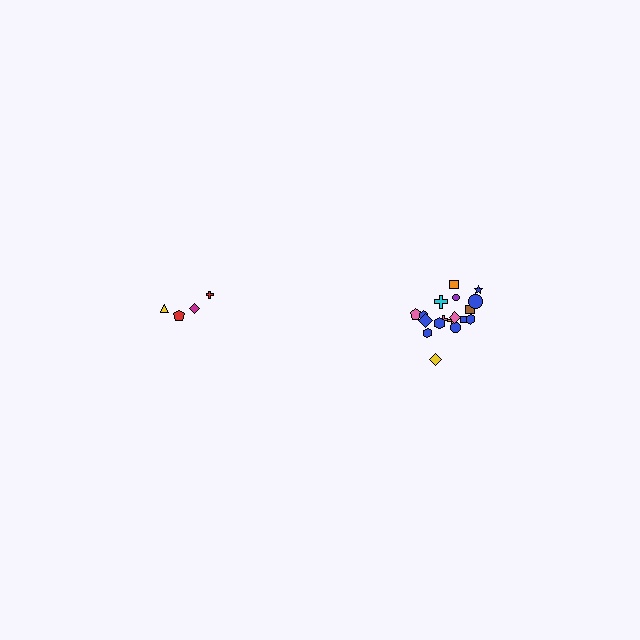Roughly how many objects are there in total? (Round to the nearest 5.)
Roughly 20 objects in total.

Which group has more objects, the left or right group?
The right group.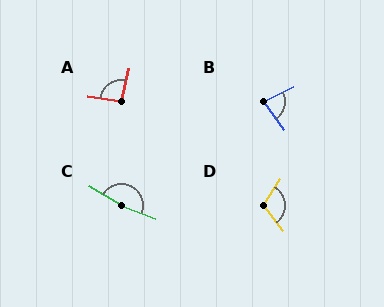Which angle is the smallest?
B, at approximately 79 degrees.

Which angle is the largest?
C, at approximately 169 degrees.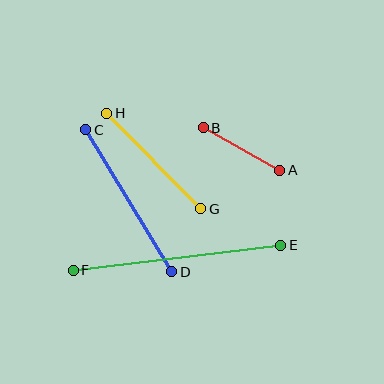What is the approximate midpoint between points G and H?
The midpoint is at approximately (154, 161) pixels.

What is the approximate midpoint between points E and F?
The midpoint is at approximately (177, 258) pixels.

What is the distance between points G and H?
The distance is approximately 134 pixels.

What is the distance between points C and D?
The distance is approximately 166 pixels.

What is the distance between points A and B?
The distance is approximately 88 pixels.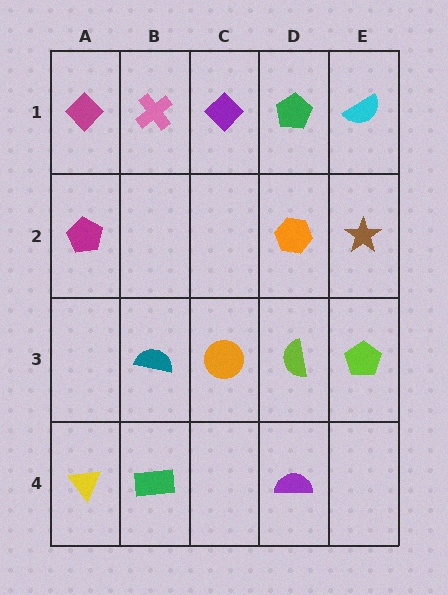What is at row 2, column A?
A magenta pentagon.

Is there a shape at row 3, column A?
No, that cell is empty.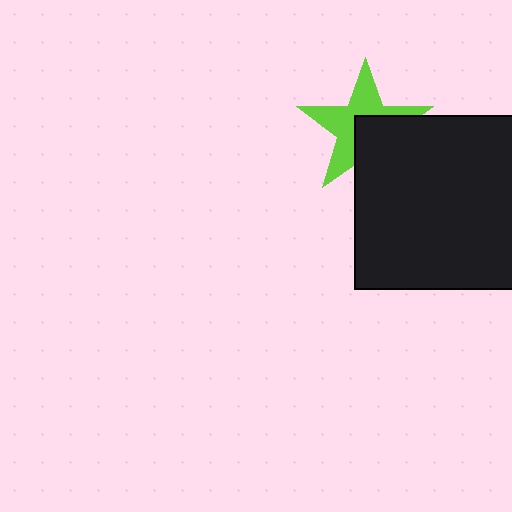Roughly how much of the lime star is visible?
About half of it is visible (roughly 59%).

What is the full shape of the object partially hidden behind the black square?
The partially hidden object is a lime star.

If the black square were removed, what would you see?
You would see the complete lime star.